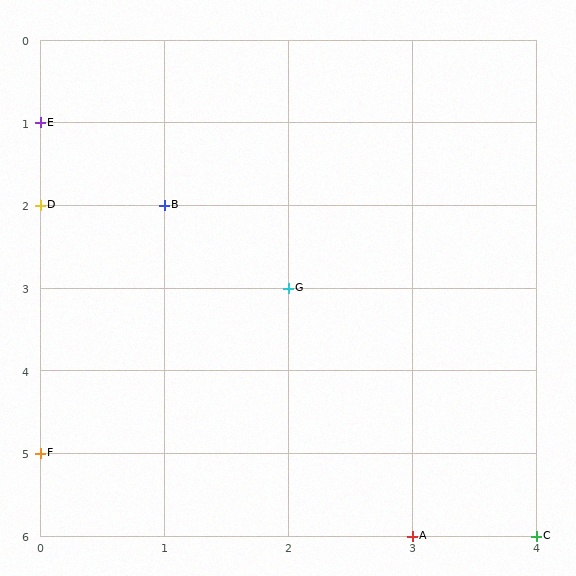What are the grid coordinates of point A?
Point A is at grid coordinates (3, 6).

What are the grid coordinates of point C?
Point C is at grid coordinates (4, 6).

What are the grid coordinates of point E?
Point E is at grid coordinates (0, 1).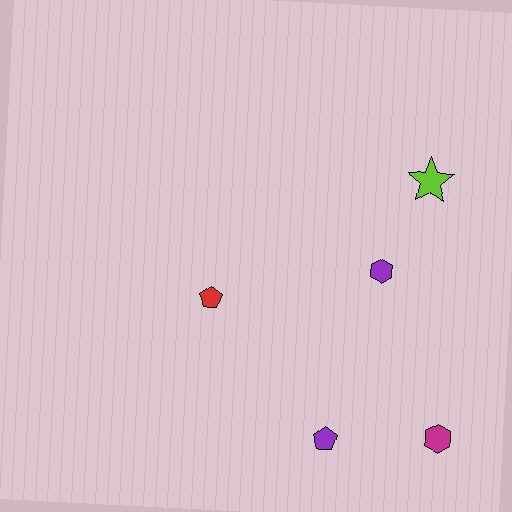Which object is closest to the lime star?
The purple hexagon is closest to the lime star.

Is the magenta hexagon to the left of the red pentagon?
No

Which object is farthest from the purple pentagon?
The lime star is farthest from the purple pentagon.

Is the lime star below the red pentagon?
No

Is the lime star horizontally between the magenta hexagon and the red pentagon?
Yes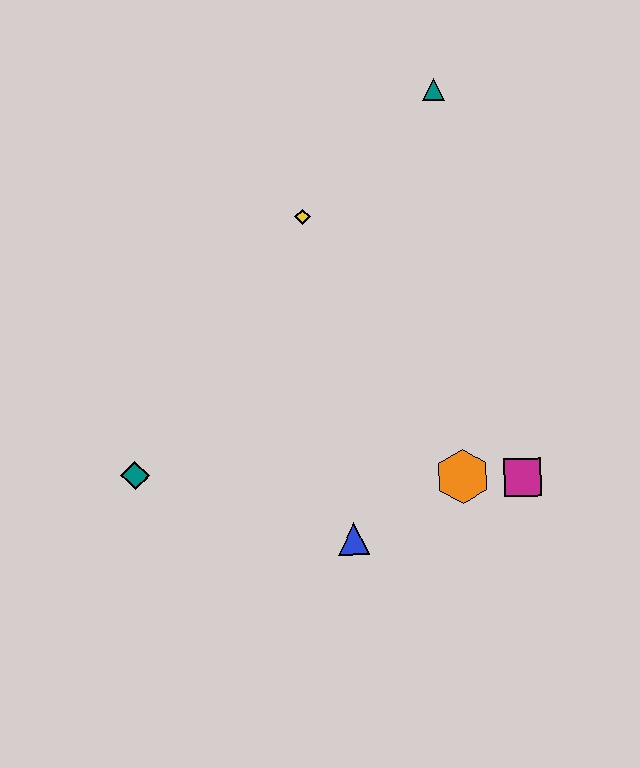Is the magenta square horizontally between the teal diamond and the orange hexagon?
No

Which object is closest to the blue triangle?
The orange hexagon is closest to the blue triangle.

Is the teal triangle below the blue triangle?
No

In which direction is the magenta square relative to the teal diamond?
The magenta square is to the right of the teal diamond.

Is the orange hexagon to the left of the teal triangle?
No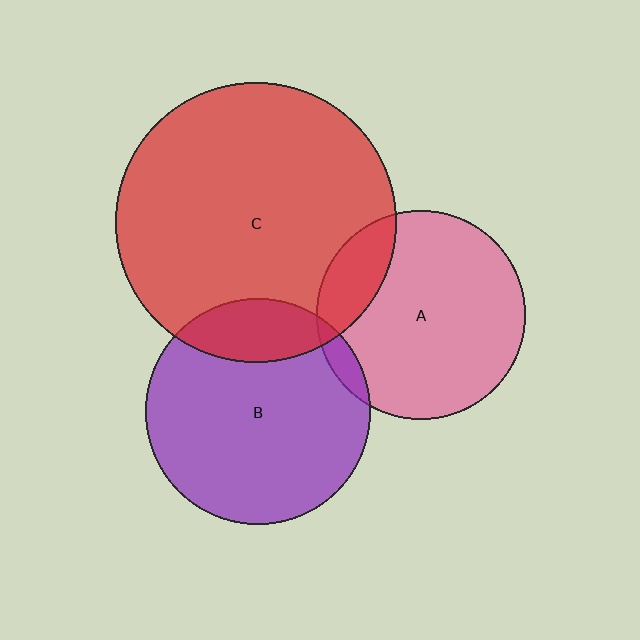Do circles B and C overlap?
Yes.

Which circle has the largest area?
Circle C (red).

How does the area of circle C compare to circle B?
Approximately 1.5 times.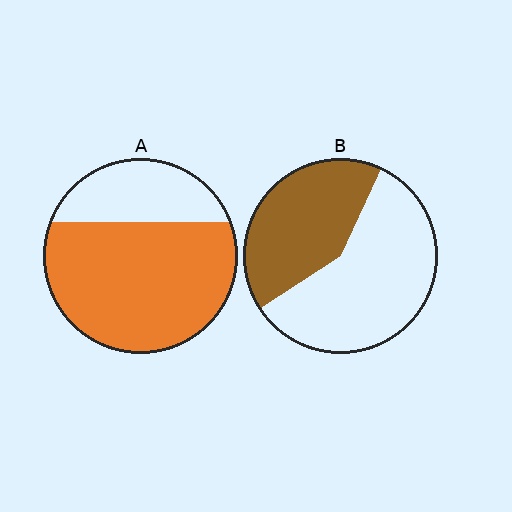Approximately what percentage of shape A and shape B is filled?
A is approximately 70% and B is approximately 40%.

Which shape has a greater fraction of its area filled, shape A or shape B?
Shape A.